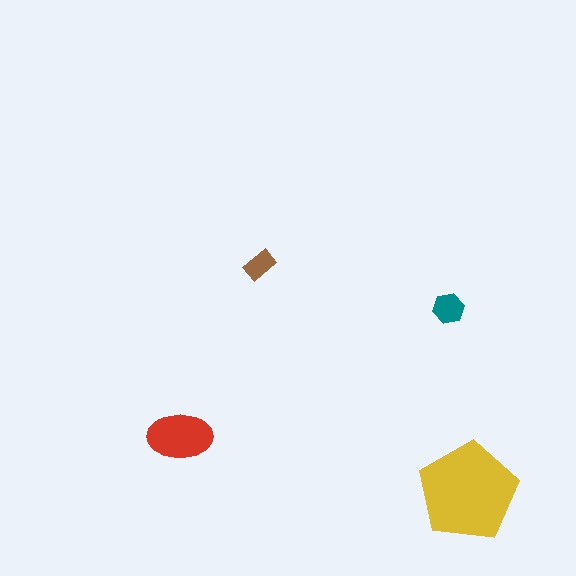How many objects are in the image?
There are 4 objects in the image.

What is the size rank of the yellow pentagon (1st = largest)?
1st.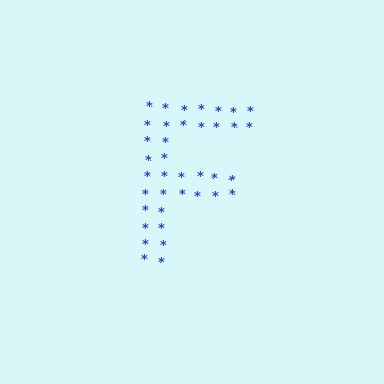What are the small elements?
The small elements are asterisks.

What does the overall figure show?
The overall figure shows the letter F.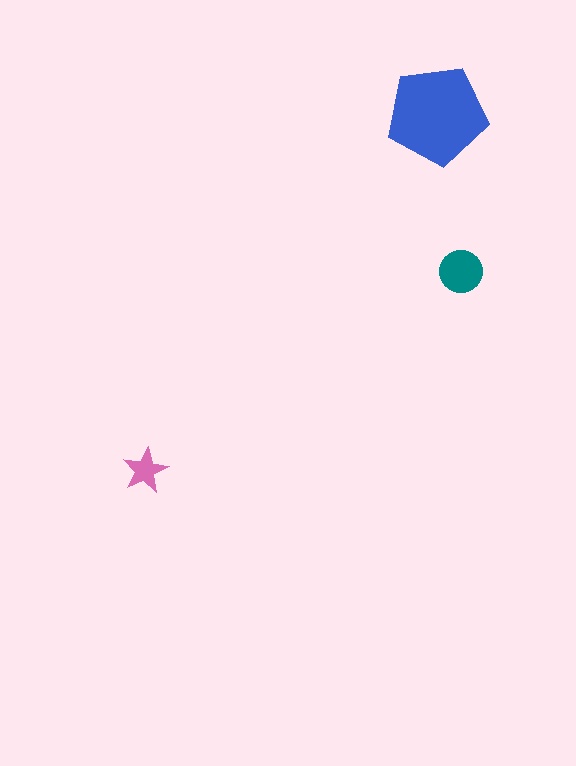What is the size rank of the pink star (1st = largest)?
3rd.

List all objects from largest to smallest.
The blue pentagon, the teal circle, the pink star.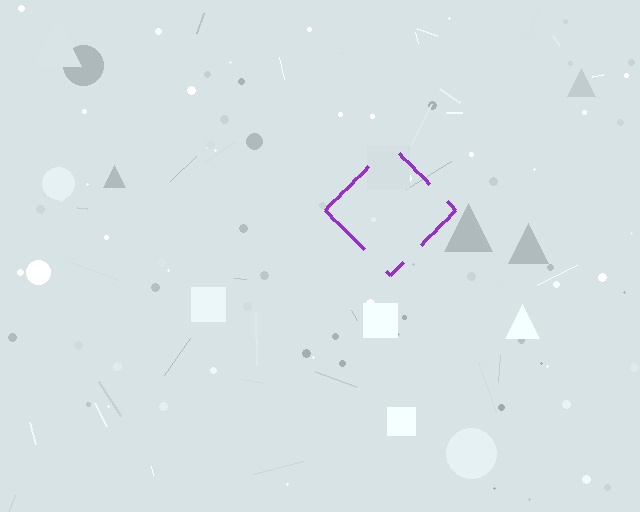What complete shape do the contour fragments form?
The contour fragments form a diamond.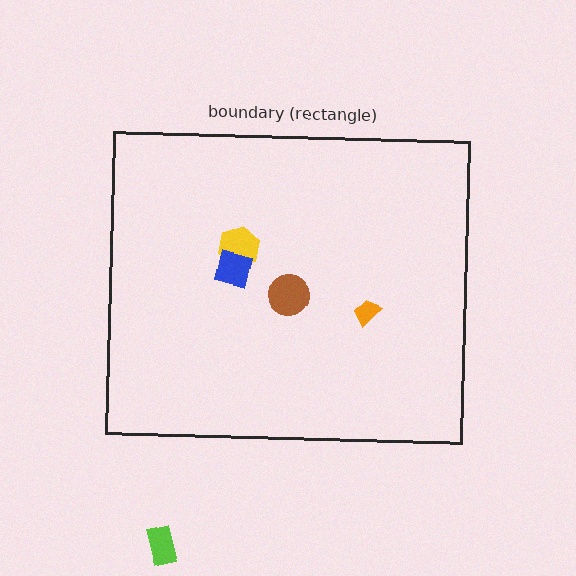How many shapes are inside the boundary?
4 inside, 1 outside.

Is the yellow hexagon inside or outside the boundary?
Inside.